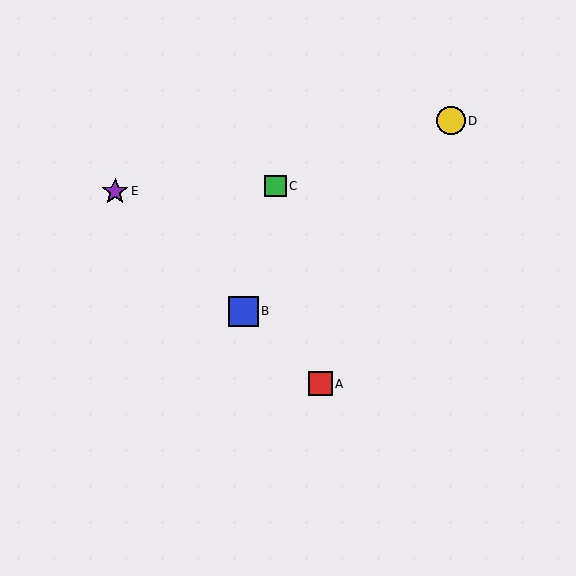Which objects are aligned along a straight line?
Objects A, B, E are aligned along a straight line.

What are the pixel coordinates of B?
Object B is at (243, 311).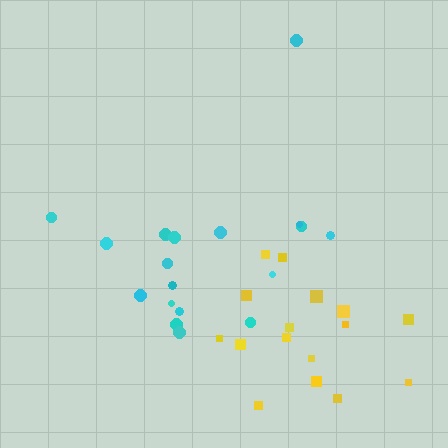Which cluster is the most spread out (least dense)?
Cyan.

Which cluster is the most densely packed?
Yellow.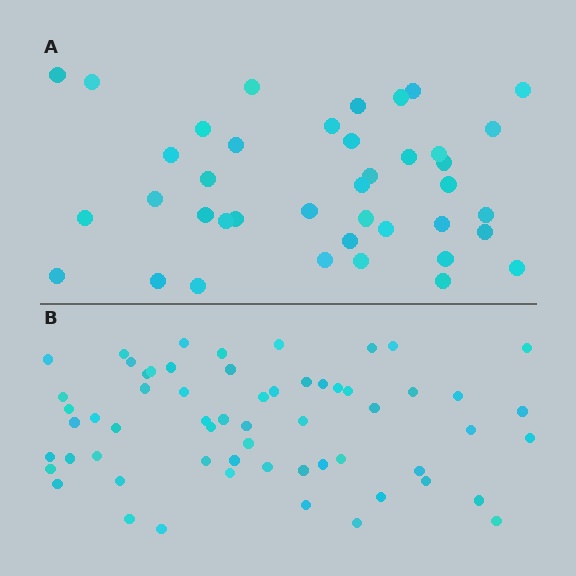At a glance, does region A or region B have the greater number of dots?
Region B (the bottom region) has more dots.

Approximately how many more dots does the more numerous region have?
Region B has approximately 20 more dots than region A.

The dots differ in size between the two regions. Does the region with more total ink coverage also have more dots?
No. Region A has more total ink coverage because its dots are larger, but region B actually contains more individual dots. Total area can be misleading — the number of items is what matters here.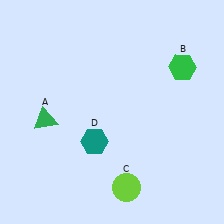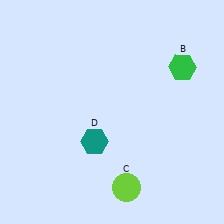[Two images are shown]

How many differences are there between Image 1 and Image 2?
There is 1 difference between the two images.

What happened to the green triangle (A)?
The green triangle (A) was removed in Image 2. It was in the bottom-left area of Image 1.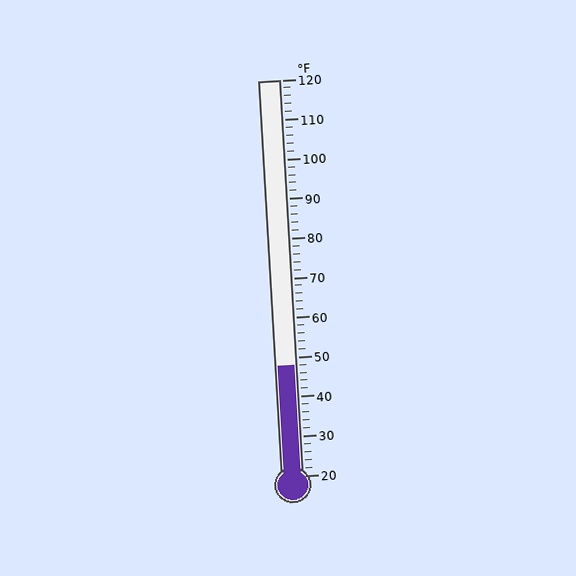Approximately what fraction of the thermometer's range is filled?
The thermometer is filled to approximately 30% of its range.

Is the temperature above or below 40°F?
The temperature is above 40°F.